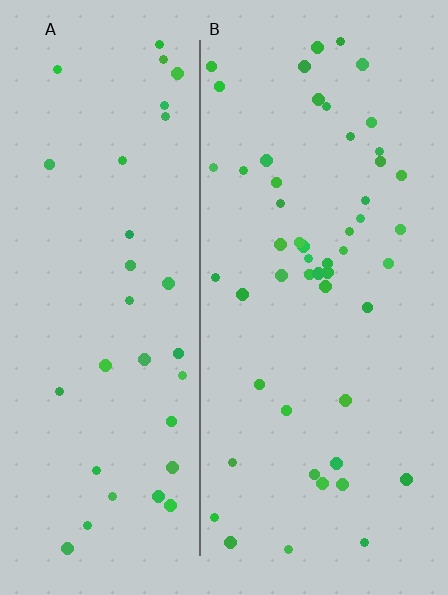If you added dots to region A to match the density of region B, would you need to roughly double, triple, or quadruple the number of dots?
Approximately double.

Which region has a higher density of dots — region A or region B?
B (the right).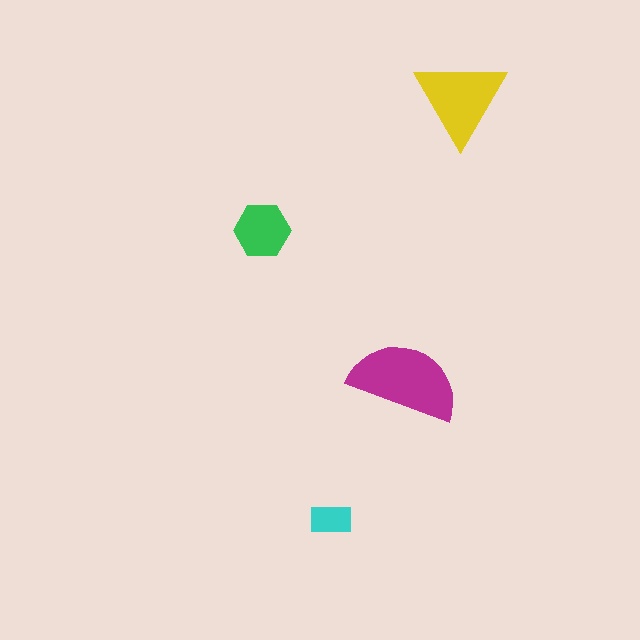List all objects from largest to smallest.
The magenta semicircle, the yellow triangle, the green hexagon, the cyan rectangle.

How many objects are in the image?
There are 4 objects in the image.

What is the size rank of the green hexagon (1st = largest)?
3rd.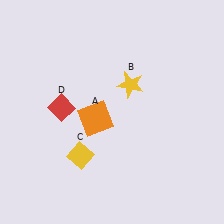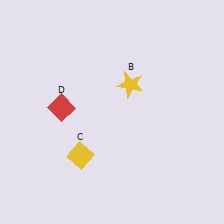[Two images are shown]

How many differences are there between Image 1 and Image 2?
There is 1 difference between the two images.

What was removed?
The orange square (A) was removed in Image 2.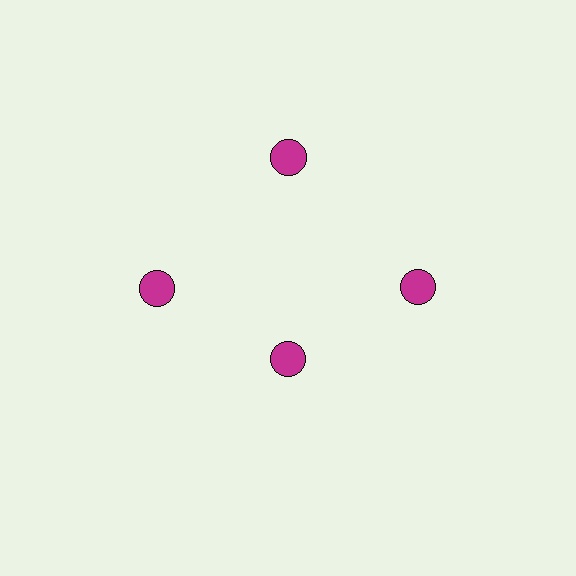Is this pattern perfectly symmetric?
No. The 4 magenta circles are arranged in a ring, but one element near the 6 o'clock position is pulled inward toward the center, breaking the 4-fold rotational symmetry.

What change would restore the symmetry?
The symmetry would be restored by moving it outward, back onto the ring so that all 4 circles sit at equal angles and equal distance from the center.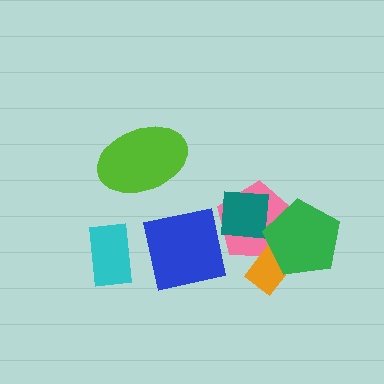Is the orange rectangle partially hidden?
Yes, it is partially covered by another shape.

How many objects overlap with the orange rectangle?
2 objects overlap with the orange rectangle.